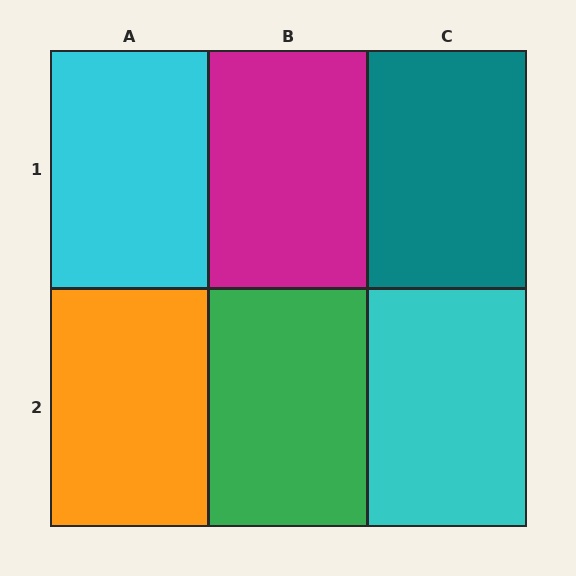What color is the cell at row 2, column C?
Cyan.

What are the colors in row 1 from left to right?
Cyan, magenta, teal.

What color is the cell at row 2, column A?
Orange.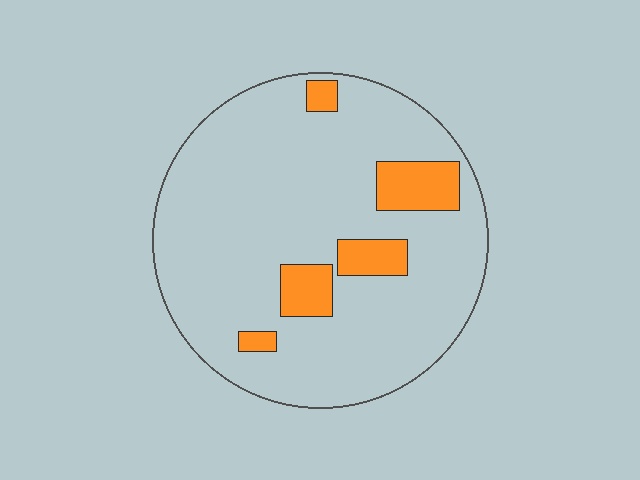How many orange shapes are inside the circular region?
5.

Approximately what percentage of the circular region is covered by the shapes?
Approximately 15%.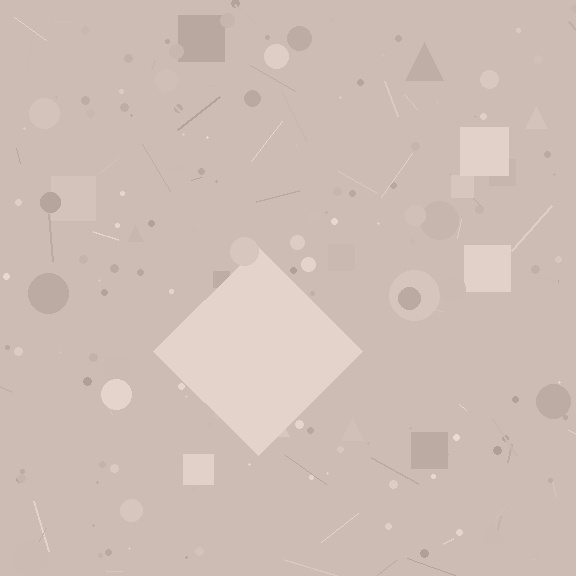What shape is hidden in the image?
A diamond is hidden in the image.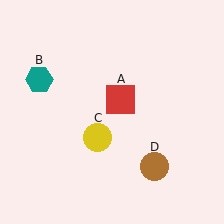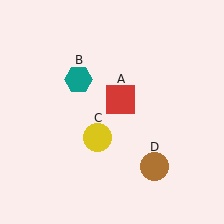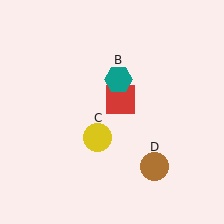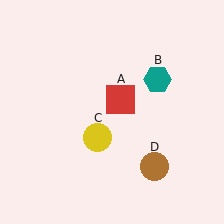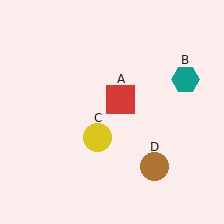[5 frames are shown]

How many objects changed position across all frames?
1 object changed position: teal hexagon (object B).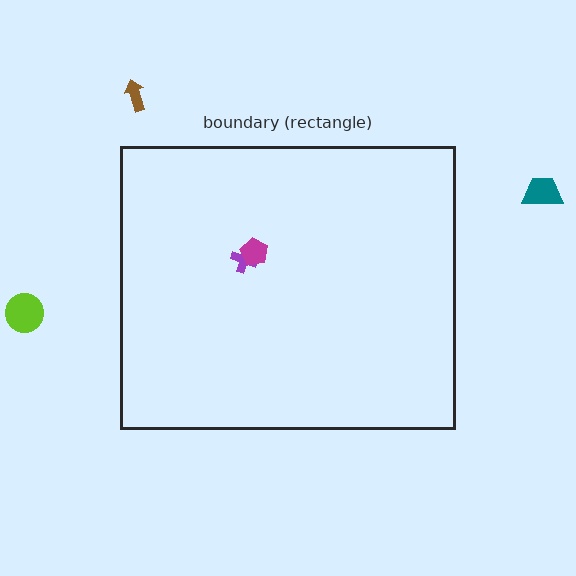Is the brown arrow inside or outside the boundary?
Outside.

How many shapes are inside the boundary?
2 inside, 3 outside.